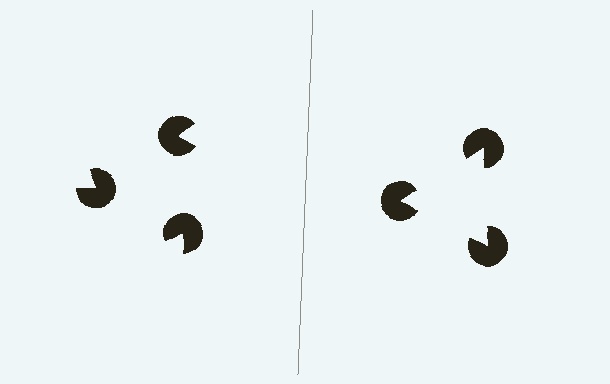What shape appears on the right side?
An illusory triangle.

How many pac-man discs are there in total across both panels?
6 — 3 on each side.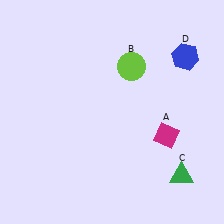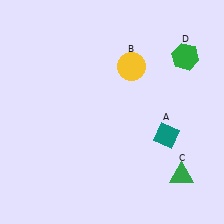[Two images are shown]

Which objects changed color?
A changed from magenta to teal. B changed from lime to yellow. D changed from blue to green.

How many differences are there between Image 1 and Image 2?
There are 3 differences between the two images.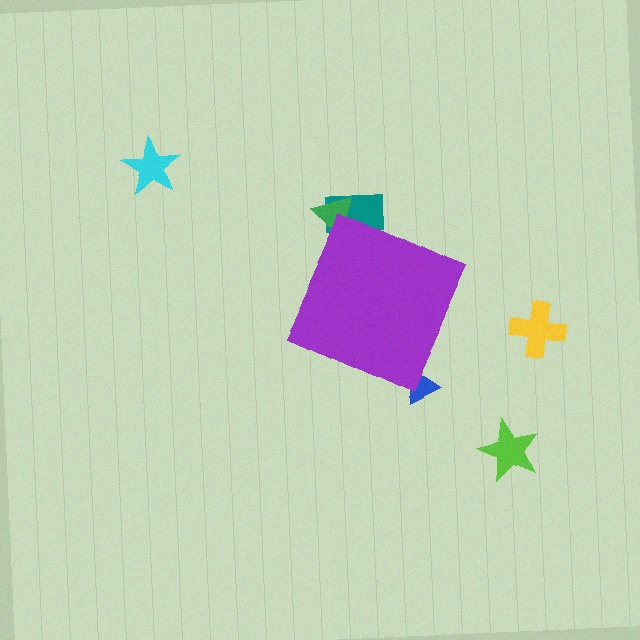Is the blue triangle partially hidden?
Yes, the blue triangle is partially hidden behind the purple diamond.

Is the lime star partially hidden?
No, the lime star is fully visible.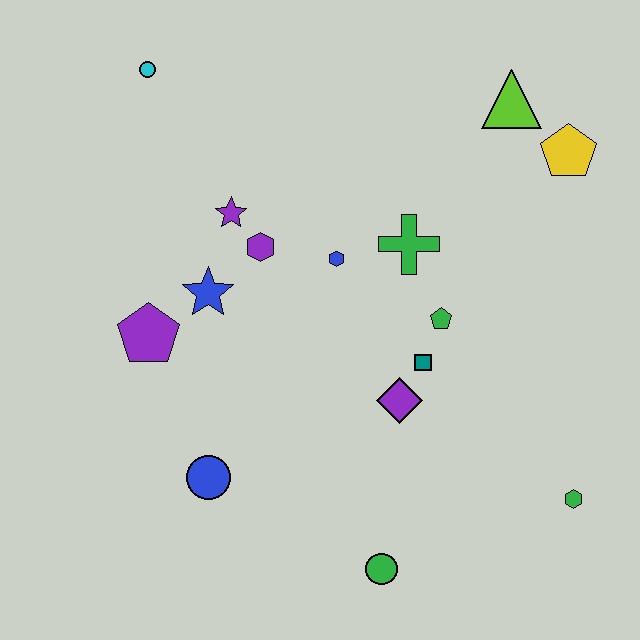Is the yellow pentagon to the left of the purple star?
No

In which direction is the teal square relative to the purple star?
The teal square is to the right of the purple star.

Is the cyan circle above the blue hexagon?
Yes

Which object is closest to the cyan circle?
The purple star is closest to the cyan circle.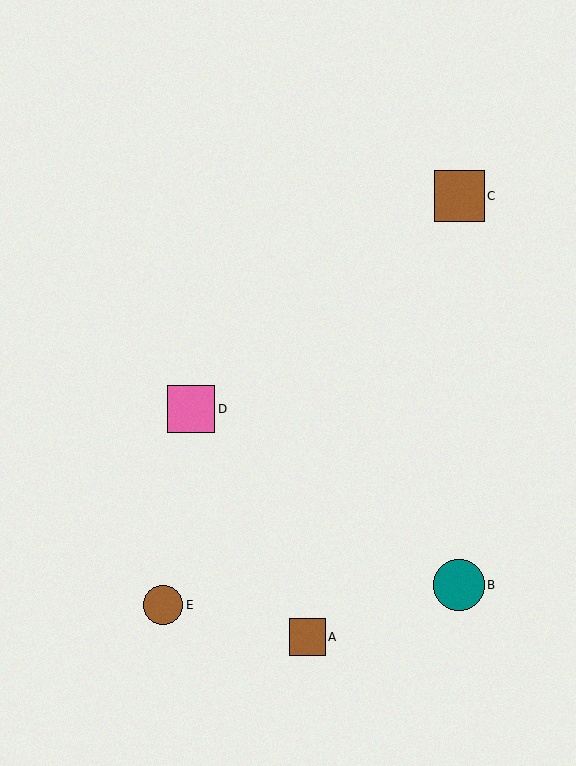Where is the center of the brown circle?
The center of the brown circle is at (163, 605).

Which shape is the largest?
The teal circle (labeled B) is the largest.